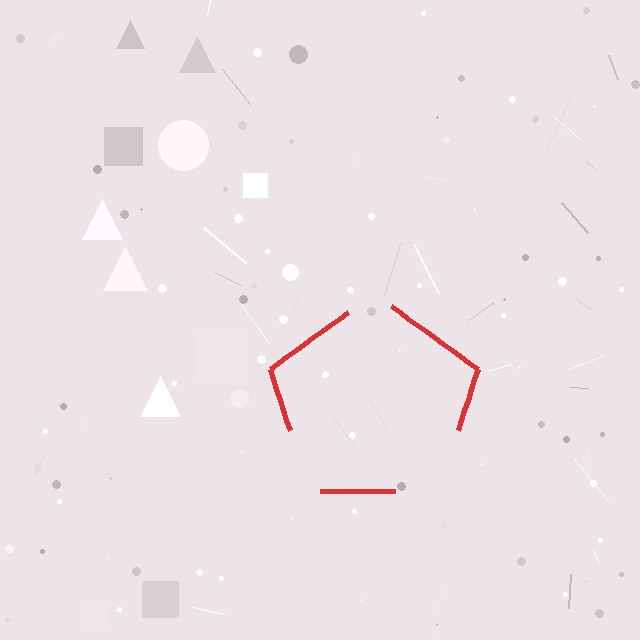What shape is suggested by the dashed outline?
The dashed outline suggests a pentagon.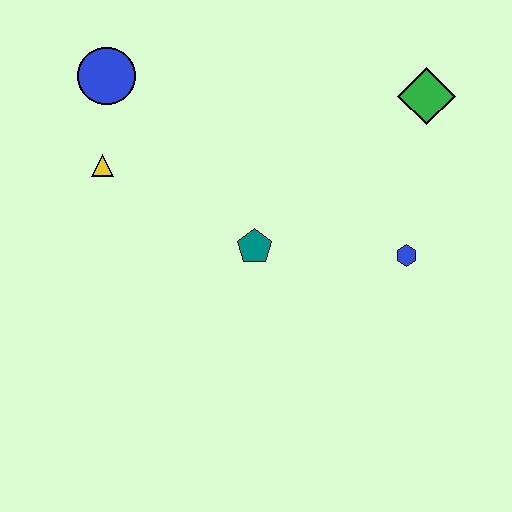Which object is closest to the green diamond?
The blue hexagon is closest to the green diamond.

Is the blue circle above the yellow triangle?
Yes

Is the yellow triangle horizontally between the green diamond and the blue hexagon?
No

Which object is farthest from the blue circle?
The blue hexagon is farthest from the blue circle.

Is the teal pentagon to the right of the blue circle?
Yes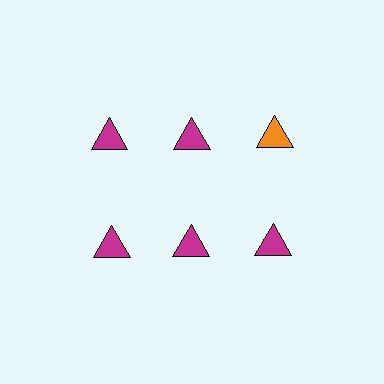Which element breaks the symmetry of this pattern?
The orange triangle in the top row, center column breaks the symmetry. All other shapes are magenta triangles.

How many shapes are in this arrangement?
There are 6 shapes arranged in a grid pattern.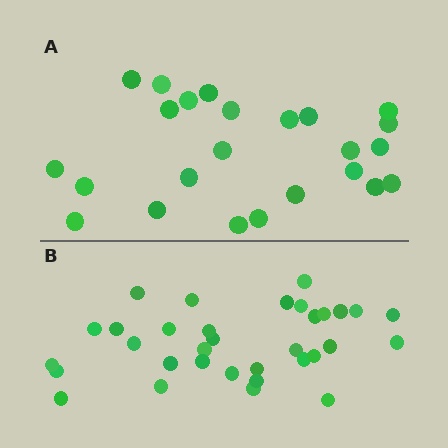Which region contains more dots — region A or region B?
Region B (the bottom region) has more dots.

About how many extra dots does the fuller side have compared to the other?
Region B has roughly 8 or so more dots than region A.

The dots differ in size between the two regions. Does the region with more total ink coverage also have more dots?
No. Region A has more total ink coverage because its dots are larger, but region B actually contains more individual dots. Total area can be misleading — the number of items is what matters here.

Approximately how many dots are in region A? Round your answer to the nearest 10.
About 20 dots. (The exact count is 24, which rounds to 20.)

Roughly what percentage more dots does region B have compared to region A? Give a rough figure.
About 40% more.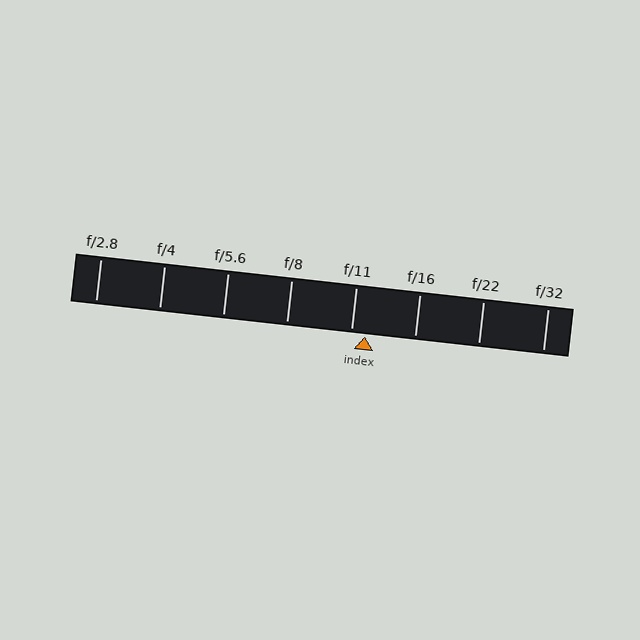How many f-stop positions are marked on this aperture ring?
There are 8 f-stop positions marked.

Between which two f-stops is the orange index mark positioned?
The index mark is between f/11 and f/16.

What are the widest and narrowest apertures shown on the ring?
The widest aperture shown is f/2.8 and the narrowest is f/32.